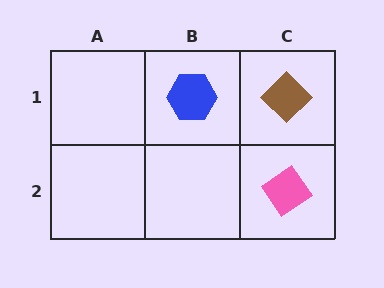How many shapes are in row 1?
2 shapes.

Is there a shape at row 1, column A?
No, that cell is empty.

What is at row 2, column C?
A pink diamond.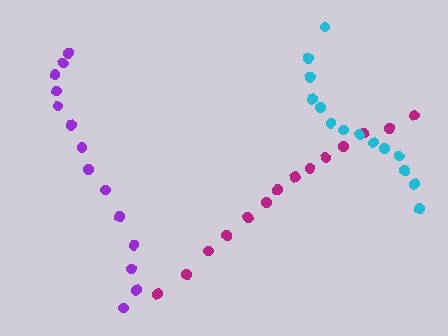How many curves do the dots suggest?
There are 3 distinct paths.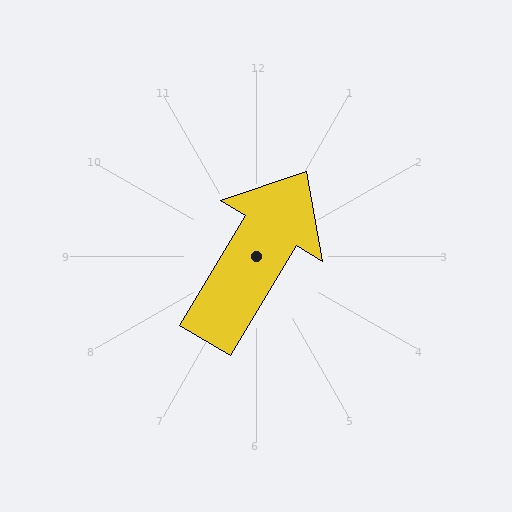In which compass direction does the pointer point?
Northeast.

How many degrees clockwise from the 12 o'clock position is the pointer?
Approximately 31 degrees.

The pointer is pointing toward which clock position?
Roughly 1 o'clock.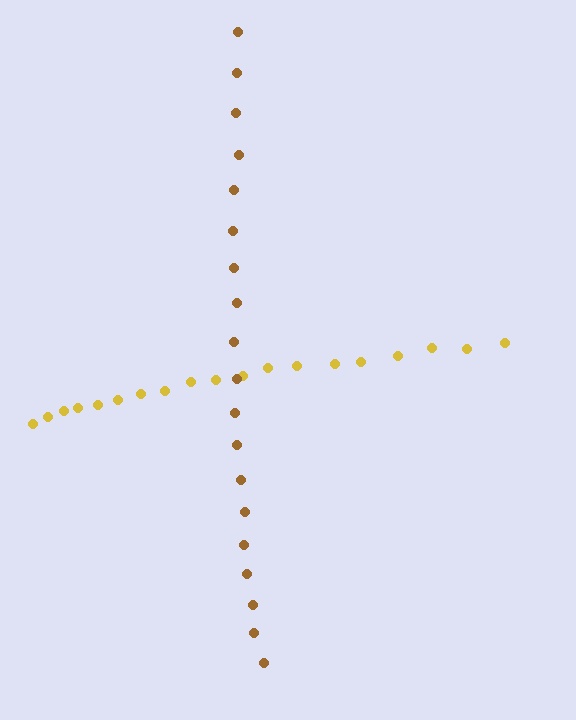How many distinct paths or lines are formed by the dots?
There are 2 distinct paths.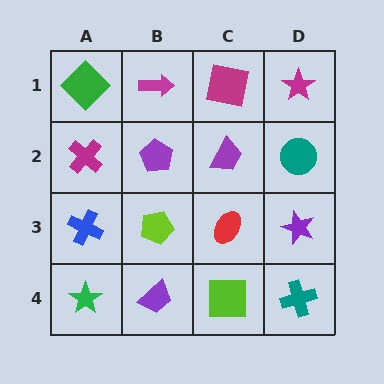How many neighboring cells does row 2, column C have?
4.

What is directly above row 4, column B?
A lime pentagon.